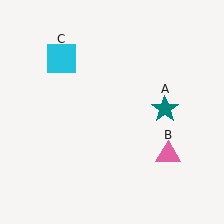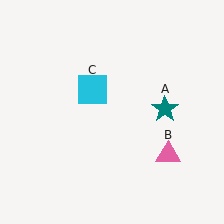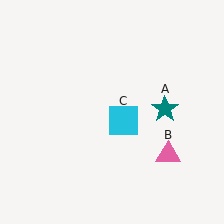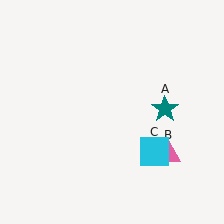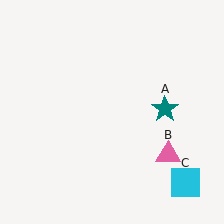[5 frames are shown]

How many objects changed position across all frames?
1 object changed position: cyan square (object C).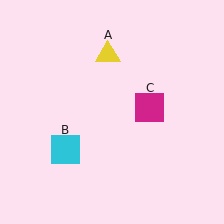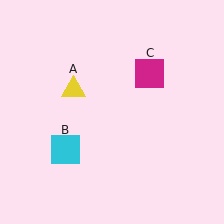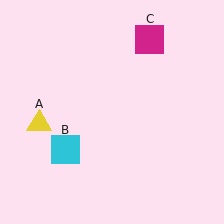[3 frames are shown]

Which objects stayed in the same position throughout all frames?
Cyan square (object B) remained stationary.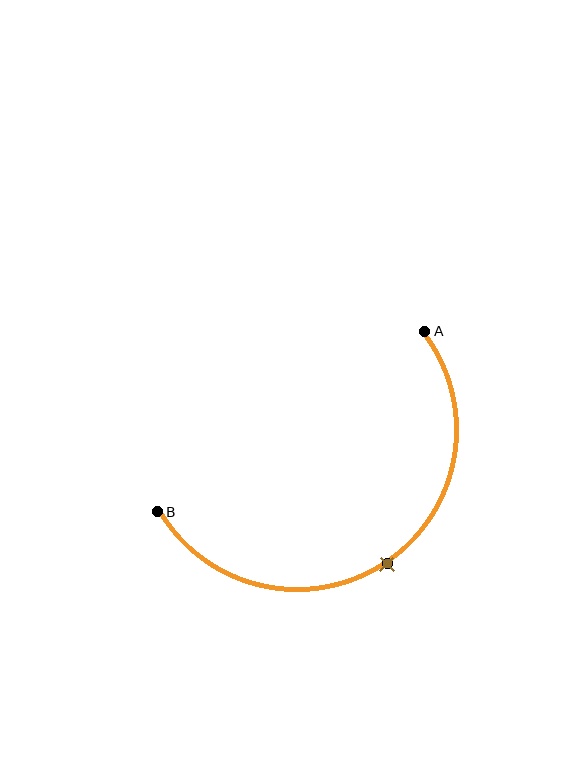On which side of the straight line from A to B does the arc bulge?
The arc bulges below and to the right of the straight line connecting A and B.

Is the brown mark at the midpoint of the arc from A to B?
Yes. The brown mark lies on the arc at equal arc-length from both A and B — it is the arc midpoint.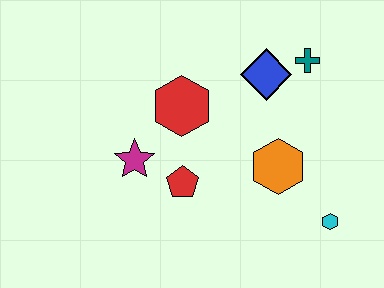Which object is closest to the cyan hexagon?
The orange hexagon is closest to the cyan hexagon.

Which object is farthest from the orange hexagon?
The magenta star is farthest from the orange hexagon.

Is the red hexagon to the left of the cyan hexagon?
Yes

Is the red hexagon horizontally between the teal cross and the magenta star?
Yes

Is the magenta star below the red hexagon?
Yes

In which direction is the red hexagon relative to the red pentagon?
The red hexagon is above the red pentagon.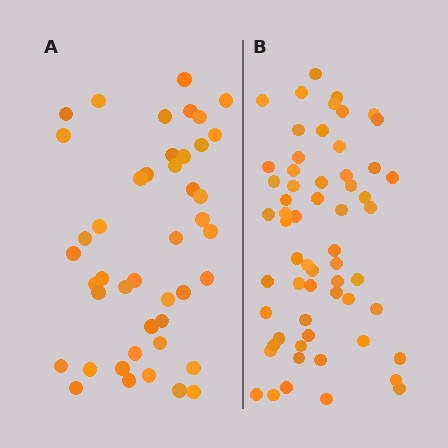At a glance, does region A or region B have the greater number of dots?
Region B (the right region) has more dots.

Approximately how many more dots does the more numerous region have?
Region B has approximately 15 more dots than region A.